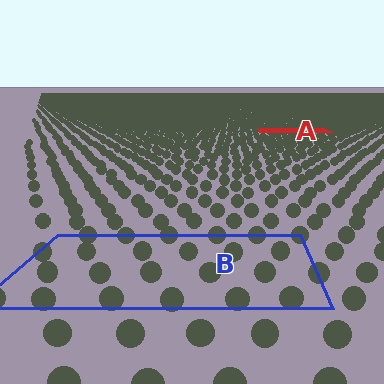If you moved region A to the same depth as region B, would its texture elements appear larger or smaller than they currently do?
They would appear larger. At a closer depth, the same texture elements are projected at a bigger on-screen size.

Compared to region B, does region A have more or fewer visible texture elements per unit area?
Region A has more texture elements per unit area — they are packed more densely because it is farther away.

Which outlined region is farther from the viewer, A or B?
Region A is farther from the viewer — the texture elements inside it appear smaller and more densely packed.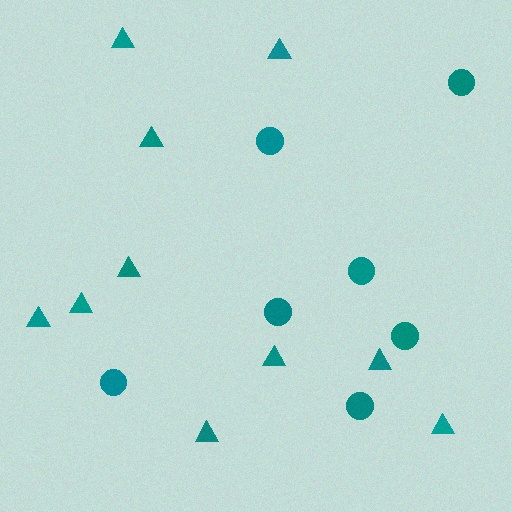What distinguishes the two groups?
There are 2 groups: one group of circles (7) and one group of triangles (10).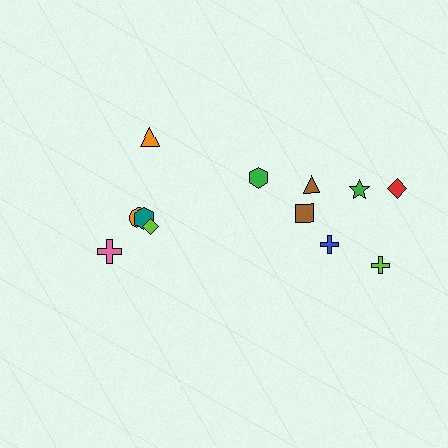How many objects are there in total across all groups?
There are 12 objects.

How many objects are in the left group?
There are 5 objects.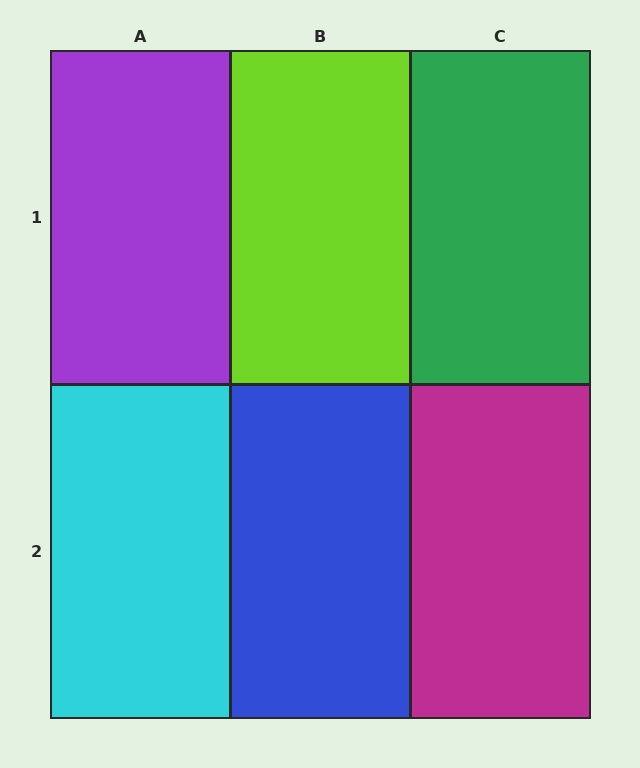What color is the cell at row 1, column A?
Purple.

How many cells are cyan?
1 cell is cyan.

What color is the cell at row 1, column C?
Green.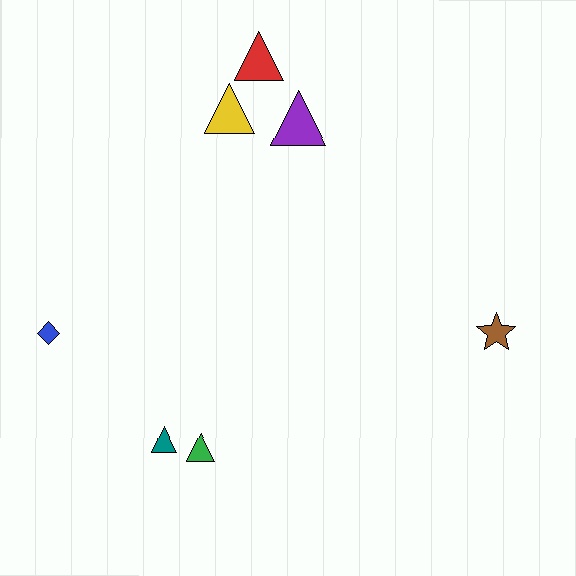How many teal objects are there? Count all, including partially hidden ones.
There is 1 teal object.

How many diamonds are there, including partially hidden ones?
There is 1 diamond.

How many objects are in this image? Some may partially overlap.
There are 7 objects.